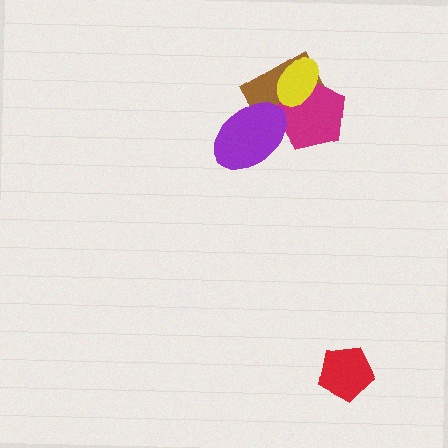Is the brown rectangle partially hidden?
Yes, it is partially covered by another shape.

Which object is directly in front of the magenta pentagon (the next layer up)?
The yellow ellipse is directly in front of the magenta pentagon.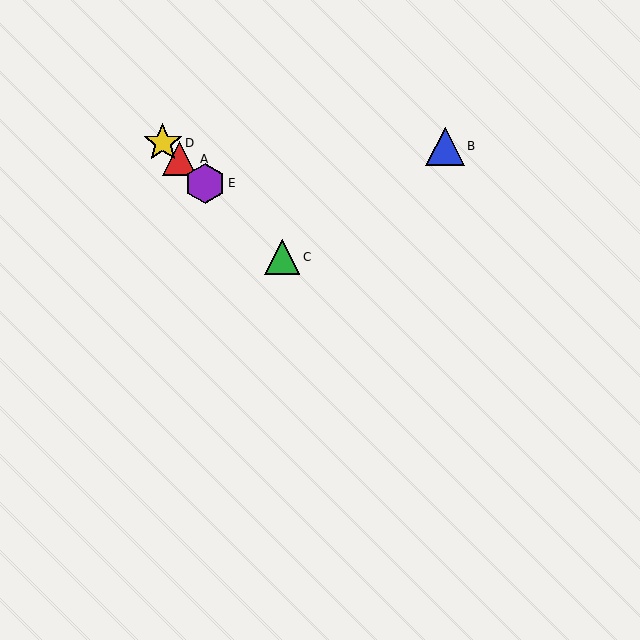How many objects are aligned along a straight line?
4 objects (A, C, D, E) are aligned along a straight line.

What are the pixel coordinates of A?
Object A is at (179, 159).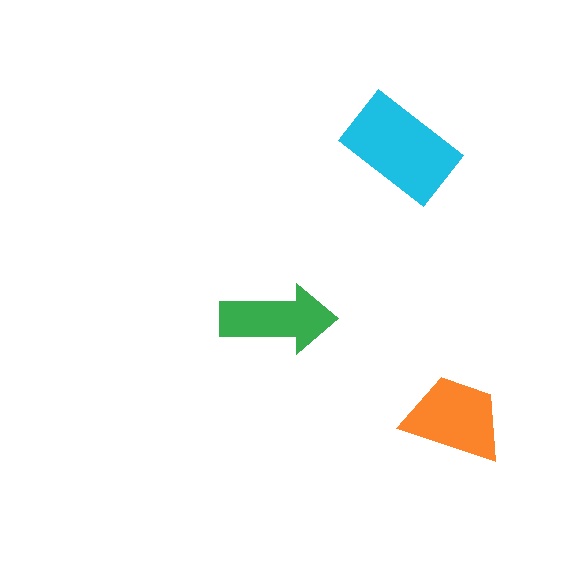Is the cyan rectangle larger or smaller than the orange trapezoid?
Larger.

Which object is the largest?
The cyan rectangle.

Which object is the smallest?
The green arrow.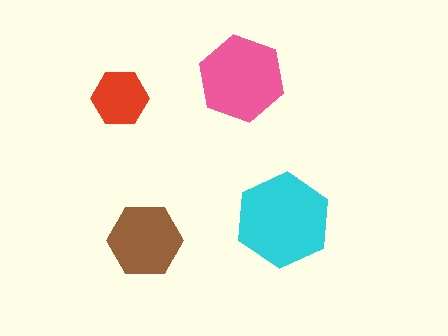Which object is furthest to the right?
The cyan hexagon is rightmost.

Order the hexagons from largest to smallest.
the cyan one, the pink one, the brown one, the red one.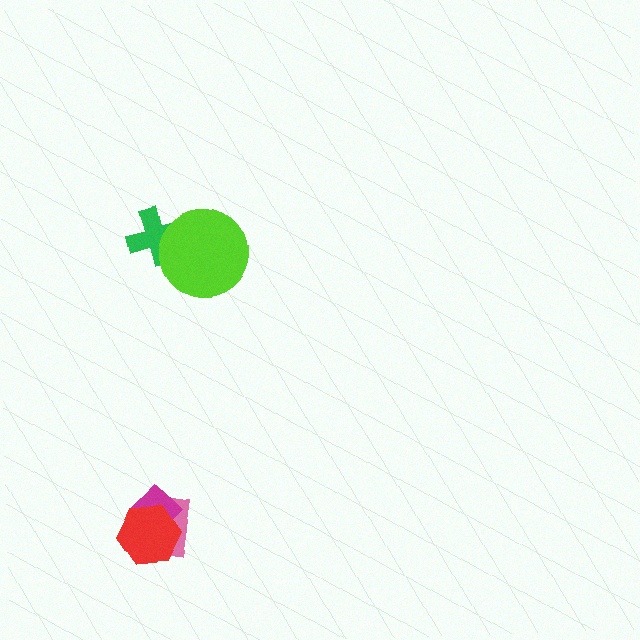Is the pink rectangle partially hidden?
Yes, it is partially covered by another shape.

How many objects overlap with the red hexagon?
2 objects overlap with the red hexagon.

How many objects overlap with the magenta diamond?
2 objects overlap with the magenta diamond.